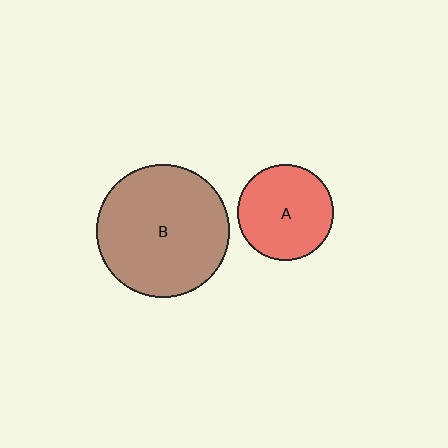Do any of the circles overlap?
No, none of the circles overlap.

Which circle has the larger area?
Circle B (brown).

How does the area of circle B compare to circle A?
Approximately 1.9 times.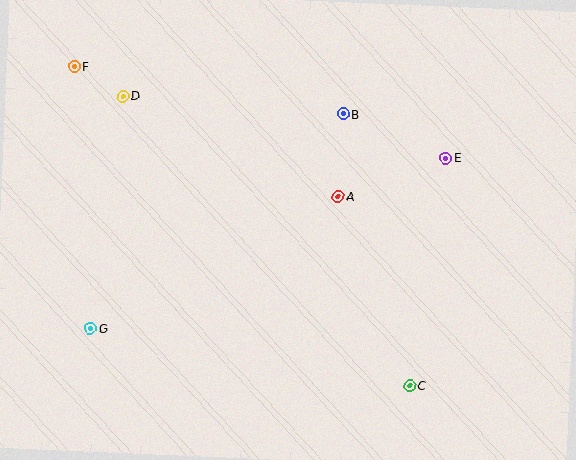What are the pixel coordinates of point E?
Point E is at (446, 158).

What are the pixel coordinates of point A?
Point A is at (338, 196).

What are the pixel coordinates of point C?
Point C is at (410, 386).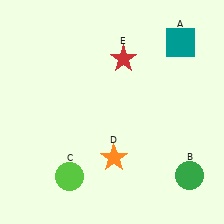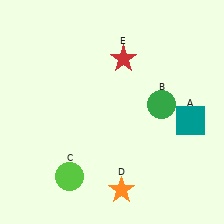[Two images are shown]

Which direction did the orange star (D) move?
The orange star (D) moved down.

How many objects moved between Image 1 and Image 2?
3 objects moved between the two images.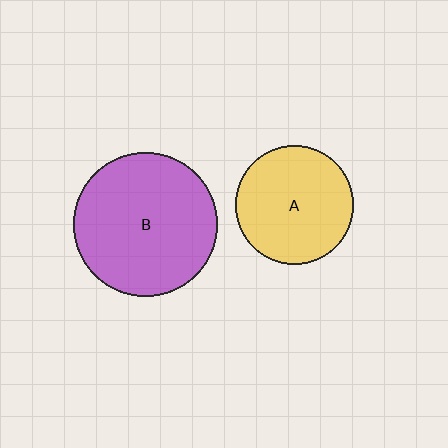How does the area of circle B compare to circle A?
Approximately 1.5 times.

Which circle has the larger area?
Circle B (purple).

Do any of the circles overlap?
No, none of the circles overlap.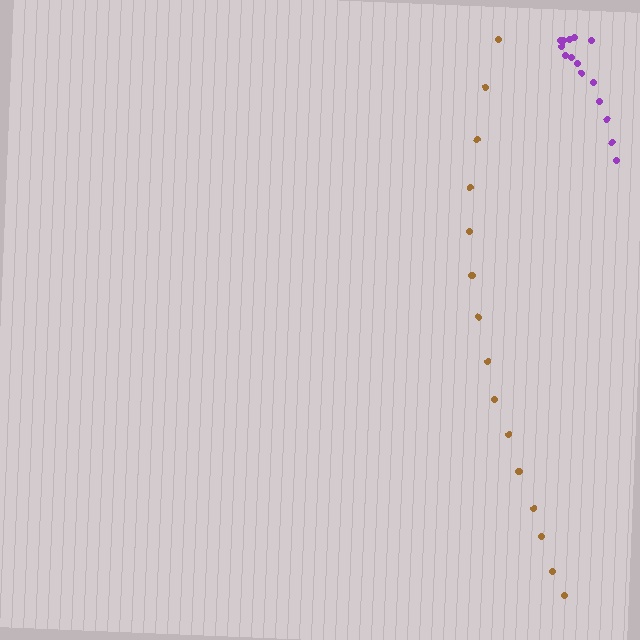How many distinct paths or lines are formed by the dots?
There are 2 distinct paths.